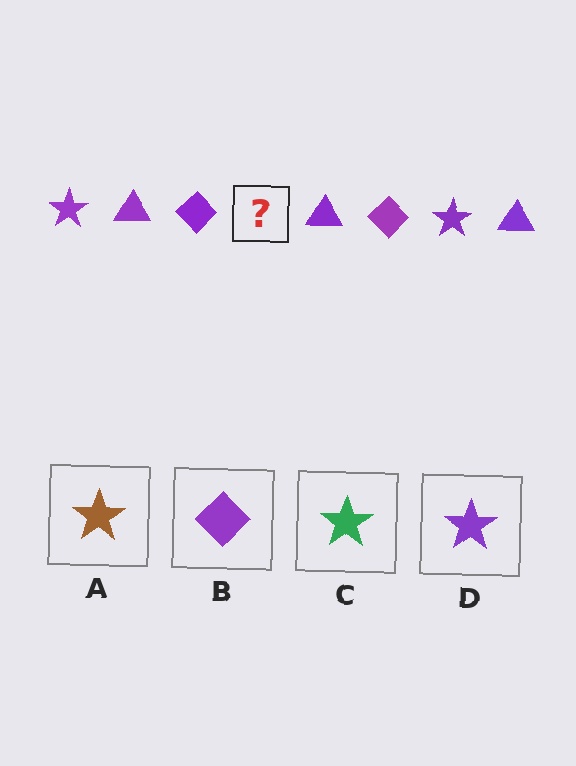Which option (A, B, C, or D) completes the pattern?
D.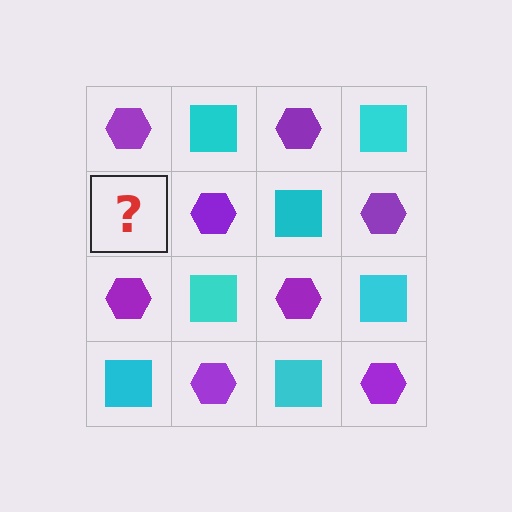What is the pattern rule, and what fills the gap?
The rule is that it alternates purple hexagon and cyan square in a checkerboard pattern. The gap should be filled with a cyan square.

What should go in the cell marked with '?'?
The missing cell should contain a cyan square.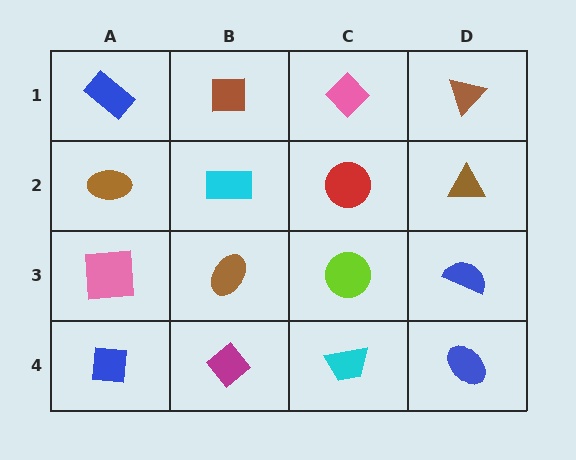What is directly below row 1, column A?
A brown ellipse.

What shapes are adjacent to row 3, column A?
A brown ellipse (row 2, column A), a blue square (row 4, column A), a brown ellipse (row 3, column B).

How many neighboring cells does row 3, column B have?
4.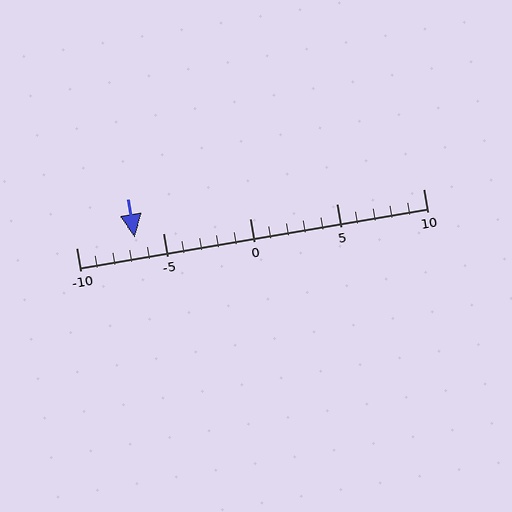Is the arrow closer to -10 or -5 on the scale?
The arrow is closer to -5.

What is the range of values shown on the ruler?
The ruler shows values from -10 to 10.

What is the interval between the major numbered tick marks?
The major tick marks are spaced 5 units apart.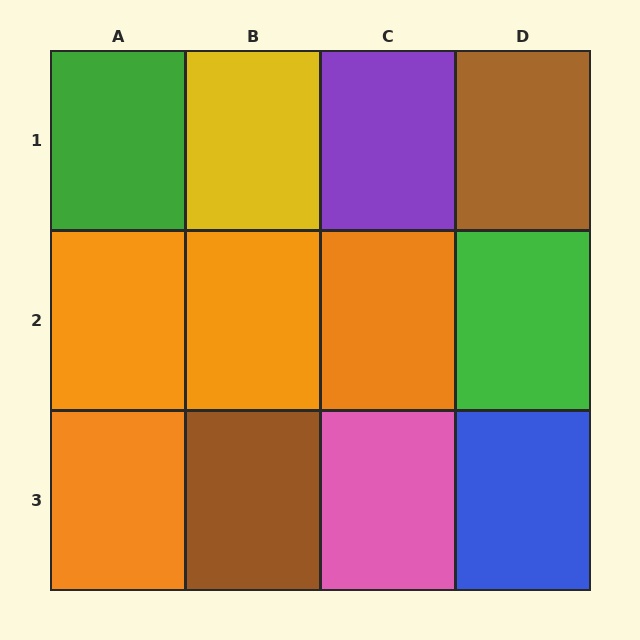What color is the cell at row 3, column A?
Orange.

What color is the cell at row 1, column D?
Brown.